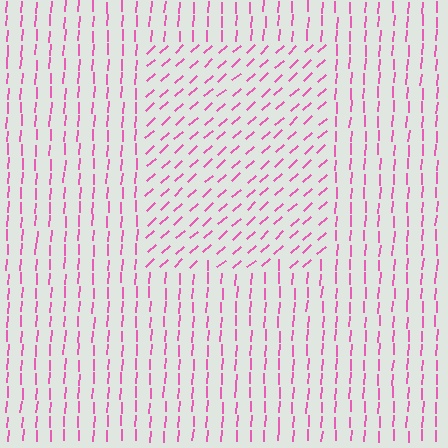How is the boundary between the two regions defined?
The boundary is defined purely by a change in line orientation (approximately 45 degrees difference). All lines are the same color and thickness.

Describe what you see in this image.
The image is filled with small pink line segments. A rectangle region in the image has lines oriented differently from the surrounding lines, creating a visible texture boundary.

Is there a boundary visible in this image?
Yes, there is a texture boundary formed by a change in line orientation.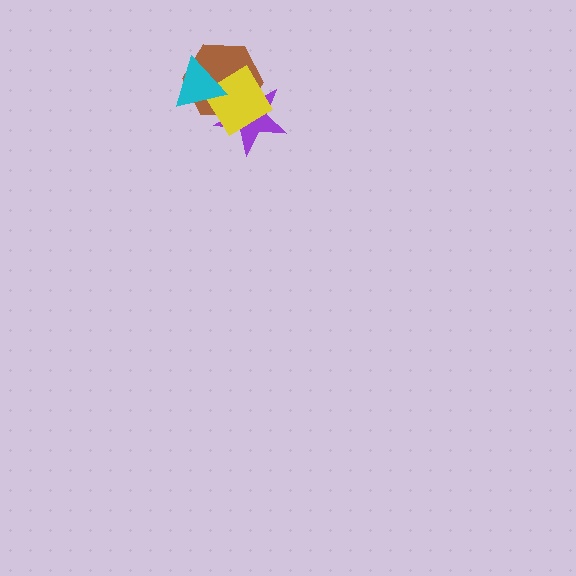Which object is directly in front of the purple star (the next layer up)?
The brown hexagon is directly in front of the purple star.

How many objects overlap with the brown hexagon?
3 objects overlap with the brown hexagon.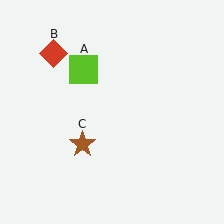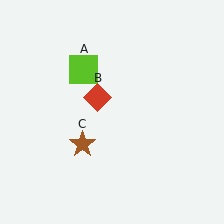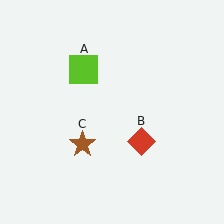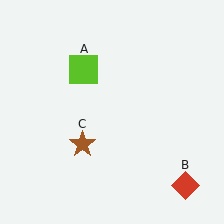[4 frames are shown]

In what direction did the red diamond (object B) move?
The red diamond (object B) moved down and to the right.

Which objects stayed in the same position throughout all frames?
Lime square (object A) and brown star (object C) remained stationary.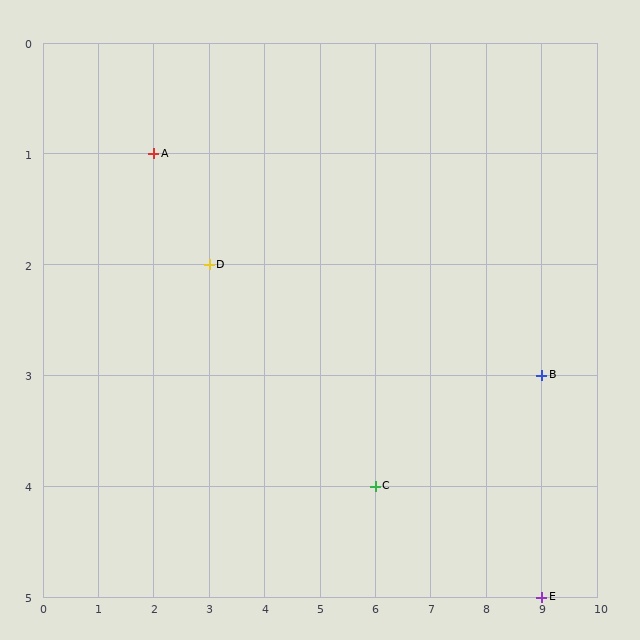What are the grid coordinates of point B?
Point B is at grid coordinates (9, 3).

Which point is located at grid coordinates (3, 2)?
Point D is at (3, 2).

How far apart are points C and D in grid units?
Points C and D are 3 columns and 2 rows apart (about 3.6 grid units diagonally).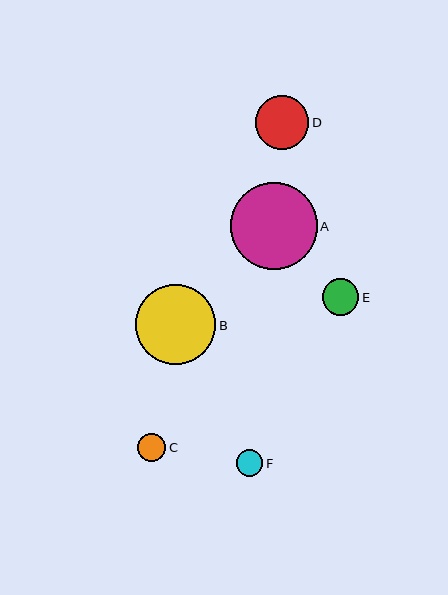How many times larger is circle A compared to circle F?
Circle A is approximately 3.2 times the size of circle F.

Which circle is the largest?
Circle A is the largest with a size of approximately 86 pixels.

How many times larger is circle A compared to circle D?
Circle A is approximately 1.6 times the size of circle D.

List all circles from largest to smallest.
From largest to smallest: A, B, D, E, C, F.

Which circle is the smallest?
Circle F is the smallest with a size of approximately 27 pixels.